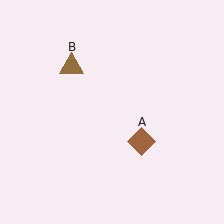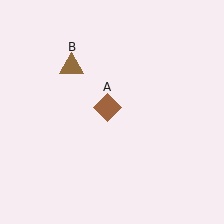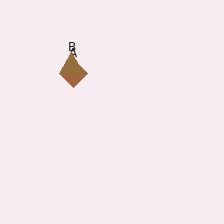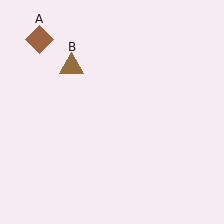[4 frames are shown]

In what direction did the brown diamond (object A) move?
The brown diamond (object A) moved up and to the left.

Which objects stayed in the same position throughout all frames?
Brown triangle (object B) remained stationary.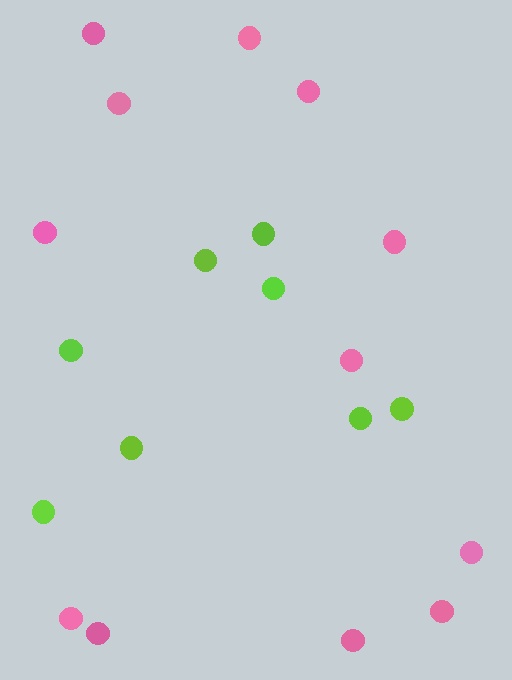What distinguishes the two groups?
There are 2 groups: one group of lime circles (8) and one group of pink circles (12).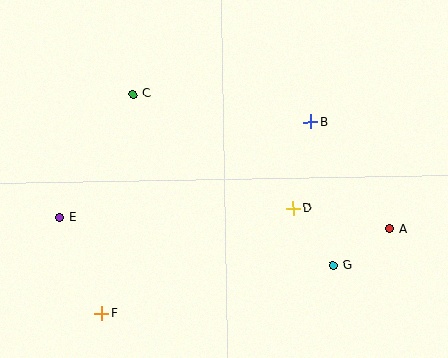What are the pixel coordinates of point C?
Point C is at (133, 94).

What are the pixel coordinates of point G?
Point G is at (333, 265).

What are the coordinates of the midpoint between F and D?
The midpoint between F and D is at (198, 261).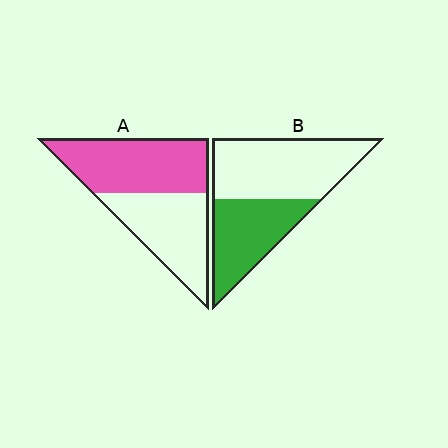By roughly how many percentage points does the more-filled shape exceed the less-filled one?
By roughly 10 percentage points (A over B).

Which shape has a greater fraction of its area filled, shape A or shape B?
Shape A.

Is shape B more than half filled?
No.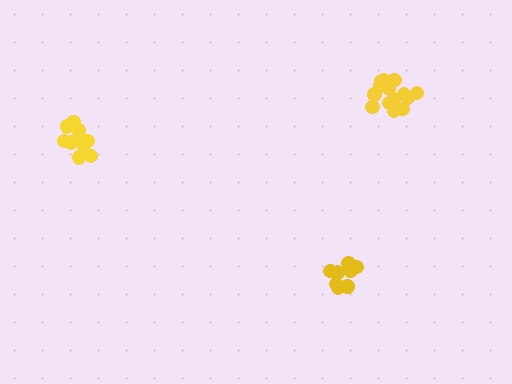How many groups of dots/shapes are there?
There are 3 groups.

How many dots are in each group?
Group 1: 10 dots, Group 2: 14 dots, Group 3: 8 dots (32 total).